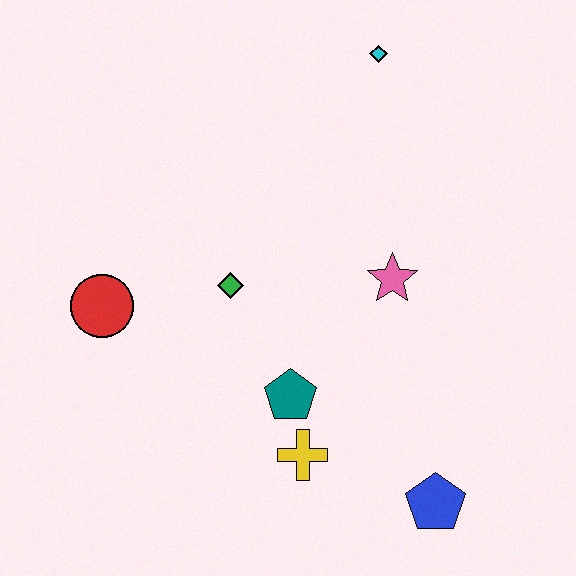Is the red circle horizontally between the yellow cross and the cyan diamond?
No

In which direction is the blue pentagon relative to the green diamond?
The blue pentagon is below the green diamond.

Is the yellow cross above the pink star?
No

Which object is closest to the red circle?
The green diamond is closest to the red circle.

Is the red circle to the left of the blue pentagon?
Yes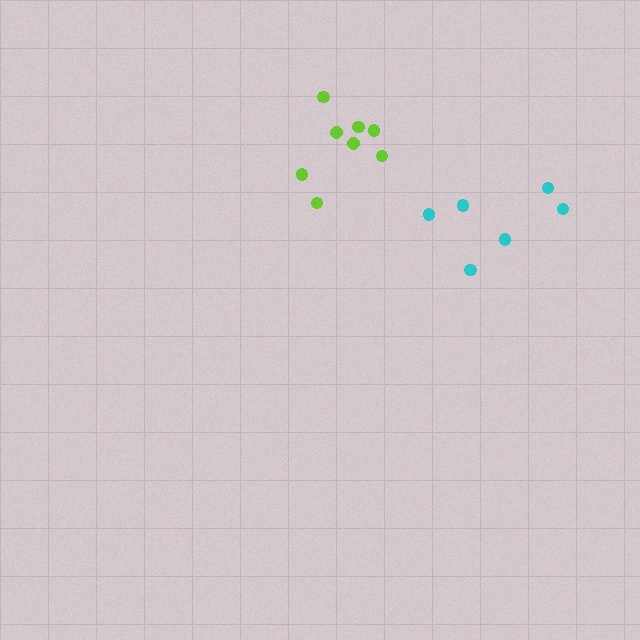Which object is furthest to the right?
The cyan cluster is rightmost.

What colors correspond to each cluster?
The clusters are colored: cyan, lime.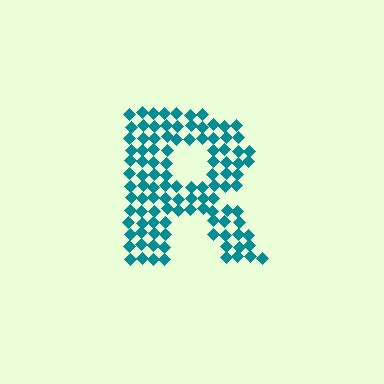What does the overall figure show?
The overall figure shows the letter R.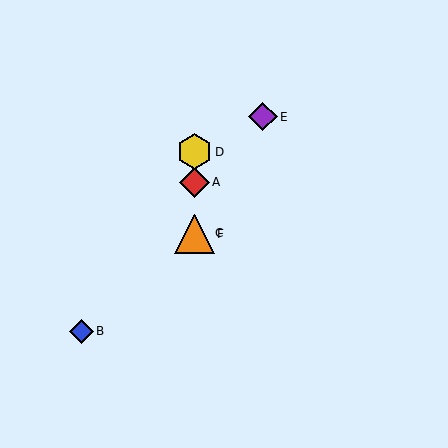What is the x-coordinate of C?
Object C is at x≈194.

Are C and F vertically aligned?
Yes, both are at x≈194.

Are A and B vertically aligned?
No, A is at x≈194 and B is at x≈81.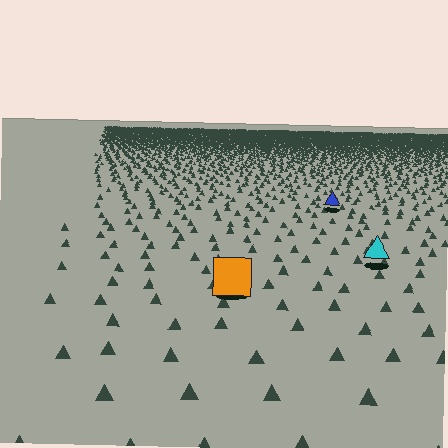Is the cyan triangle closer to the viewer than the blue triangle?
Yes. The cyan triangle is closer — you can tell from the texture gradient: the ground texture is coarser near it.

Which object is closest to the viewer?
The orange square is closest. The texture marks near it are larger and more spread out.